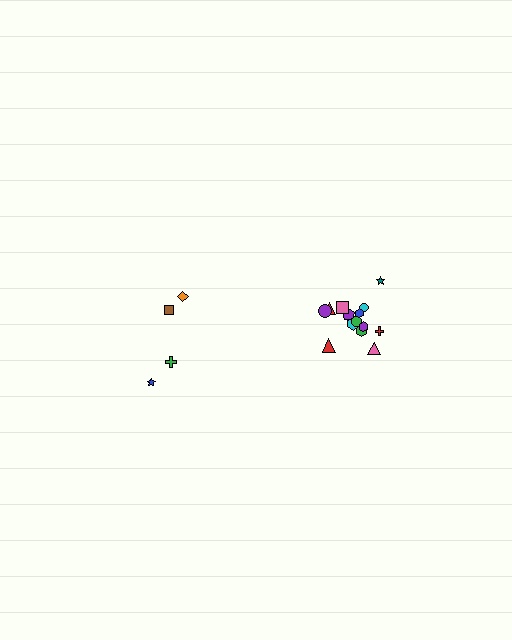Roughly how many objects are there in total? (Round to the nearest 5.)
Roughly 20 objects in total.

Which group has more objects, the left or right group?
The right group.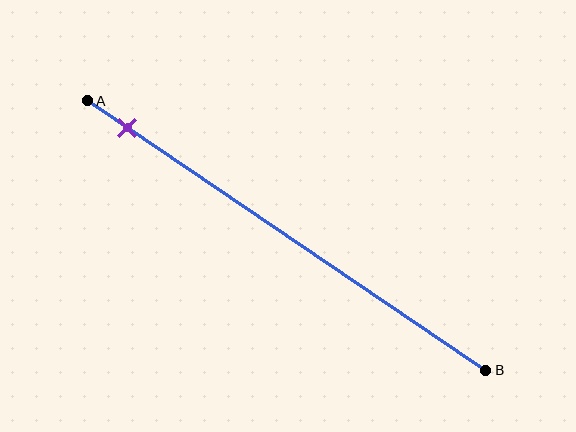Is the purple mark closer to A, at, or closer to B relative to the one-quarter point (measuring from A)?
The purple mark is closer to point A than the one-quarter point of segment AB.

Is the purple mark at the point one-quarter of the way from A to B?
No, the mark is at about 10% from A, not at the 25% one-quarter point.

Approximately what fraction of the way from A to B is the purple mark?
The purple mark is approximately 10% of the way from A to B.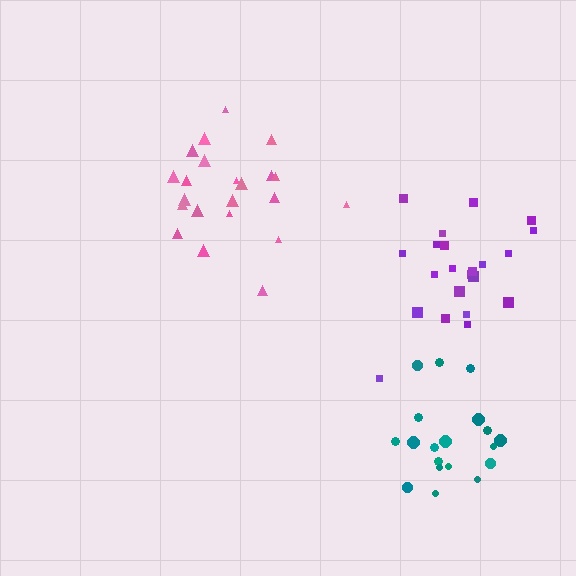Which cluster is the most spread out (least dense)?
Purple.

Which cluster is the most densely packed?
Teal.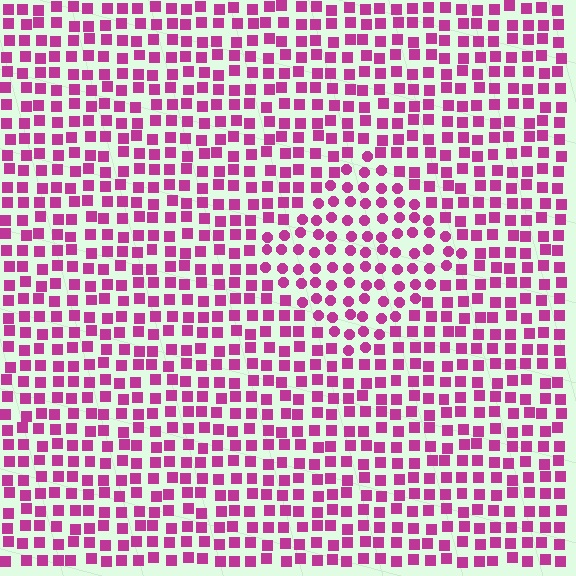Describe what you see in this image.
The image is filled with small magenta elements arranged in a uniform grid. A diamond-shaped region contains circles, while the surrounding area contains squares. The boundary is defined purely by the change in element shape.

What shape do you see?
I see a diamond.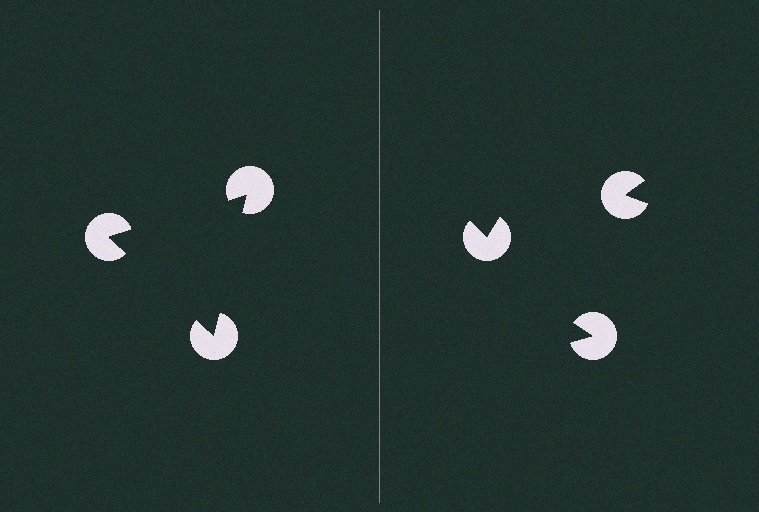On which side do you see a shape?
An illusory triangle appears on the left side. On the right side the wedge cuts are rotated, so no coherent shape forms.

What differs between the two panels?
The pac-man discs are positioned identically on both sides; only the wedge orientations differ. On the left they align to a triangle; on the right they are misaligned.